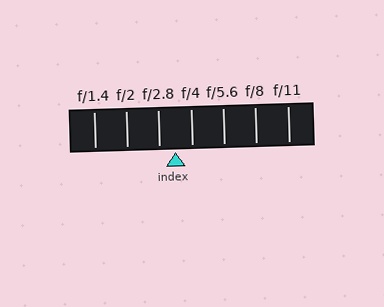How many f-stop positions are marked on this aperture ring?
There are 7 f-stop positions marked.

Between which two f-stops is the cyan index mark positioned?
The index mark is between f/2.8 and f/4.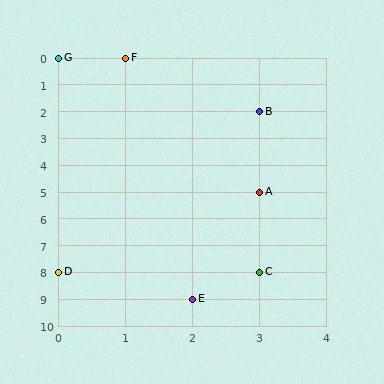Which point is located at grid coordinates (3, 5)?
Point A is at (3, 5).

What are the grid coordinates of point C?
Point C is at grid coordinates (3, 8).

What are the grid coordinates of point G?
Point G is at grid coordinates (0, 0).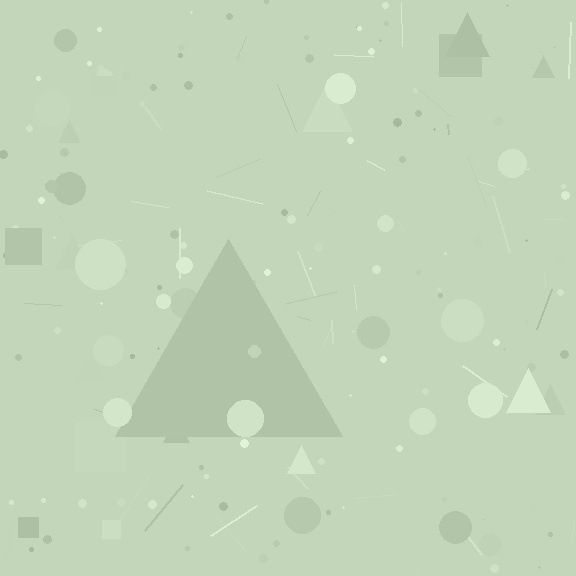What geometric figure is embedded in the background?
A triangle is embedded in the background.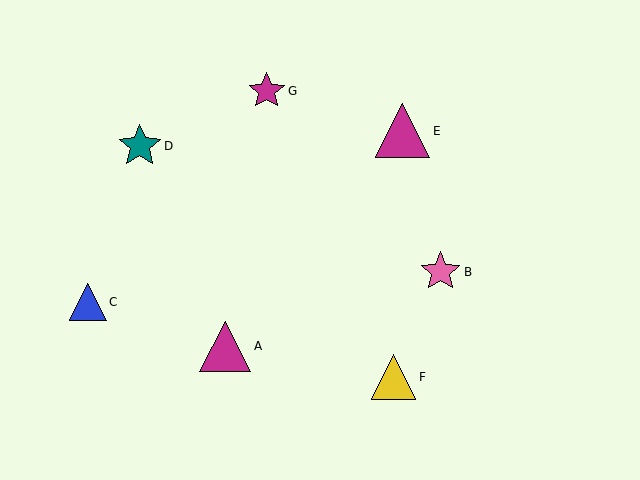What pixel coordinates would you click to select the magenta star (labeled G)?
Click at (267, 91) to select the magenta star G.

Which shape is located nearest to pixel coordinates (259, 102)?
The magenta star (labeled G) at (267, 91) is nearest to that location.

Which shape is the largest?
The magenta triangle (labeled E) is the largest.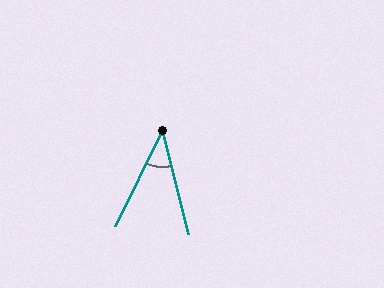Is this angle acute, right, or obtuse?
It is acute.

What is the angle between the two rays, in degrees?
Approximately 40 degrees.